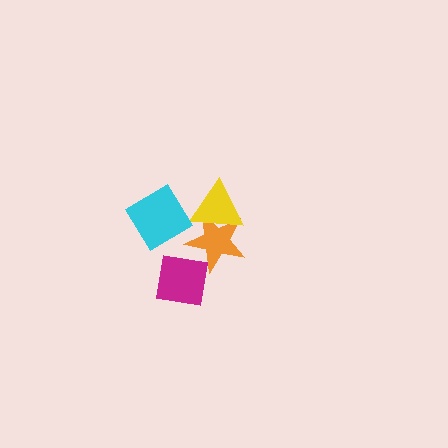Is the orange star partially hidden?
Yes, it is partially covered by another shape.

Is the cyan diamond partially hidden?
No, no other shape covers it.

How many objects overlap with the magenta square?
1 object overlaps with the magenta square.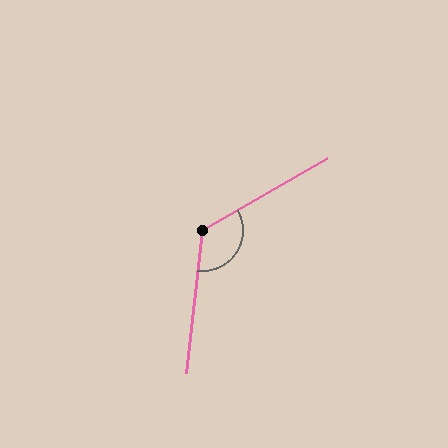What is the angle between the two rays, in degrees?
Approximately 127 degrees.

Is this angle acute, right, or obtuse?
It is obtuse.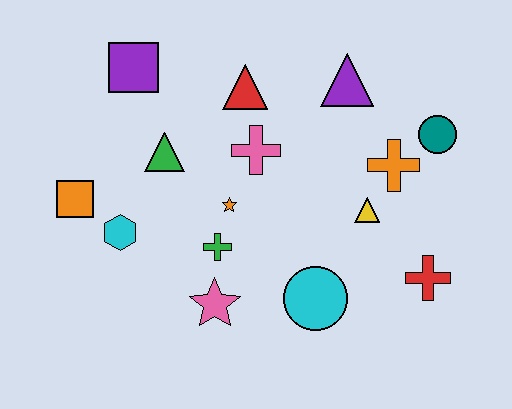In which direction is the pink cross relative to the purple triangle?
The pink cross is to the left of the purple triangle.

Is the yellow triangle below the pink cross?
Yes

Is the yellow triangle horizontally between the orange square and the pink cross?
No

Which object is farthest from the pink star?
The teal circle is farthest from the pink star.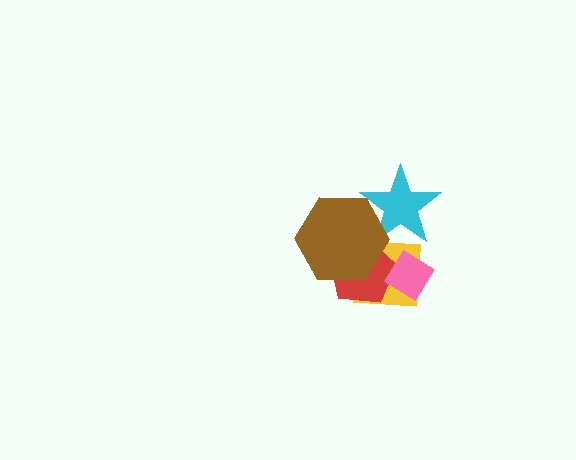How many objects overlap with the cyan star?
2 objects overlap with the cyan star.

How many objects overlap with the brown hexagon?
3 objects overlap with the brown hexagon.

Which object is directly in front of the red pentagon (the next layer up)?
The pink diamond is directly in front of the red pentagon.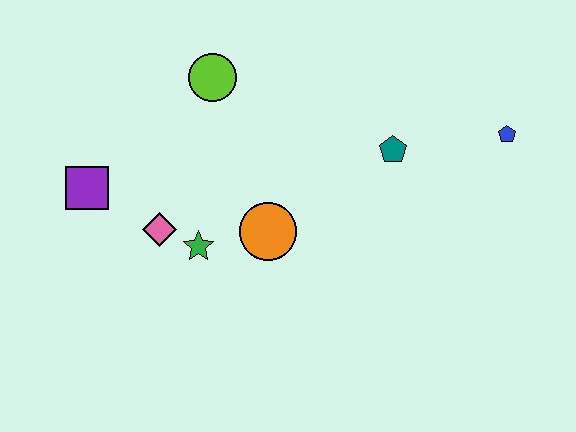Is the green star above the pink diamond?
No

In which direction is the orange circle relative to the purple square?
The orange circle is to the right of the purple square.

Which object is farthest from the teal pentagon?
The purple square is farthest from the teal pentagon.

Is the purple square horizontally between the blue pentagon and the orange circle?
No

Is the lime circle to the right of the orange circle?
No